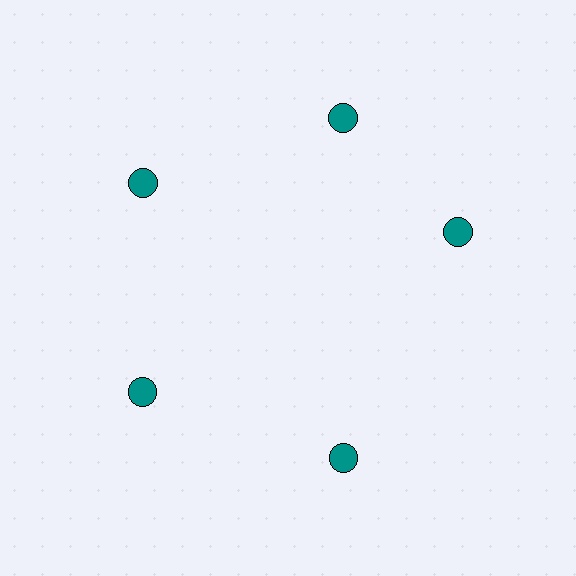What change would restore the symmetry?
The symmetry would be restored by rotating it back into even spacing with its neighbors so that all 5 circles sit at equal angles and equal distance from the center.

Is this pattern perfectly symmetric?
No. The 5 teal circles are arranged in a ring, but one element near the 3 o'clock position is rotated out of alignment along the ring, breaking the 5-fold rotational symmetry.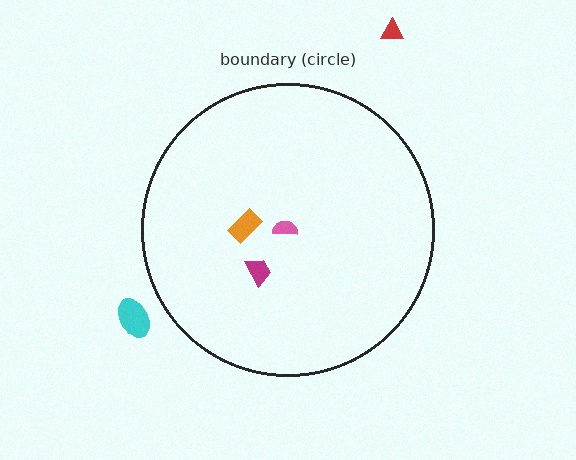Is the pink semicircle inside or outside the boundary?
Inside.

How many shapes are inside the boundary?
3 inside, 2 outside.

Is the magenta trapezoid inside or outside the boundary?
Inside.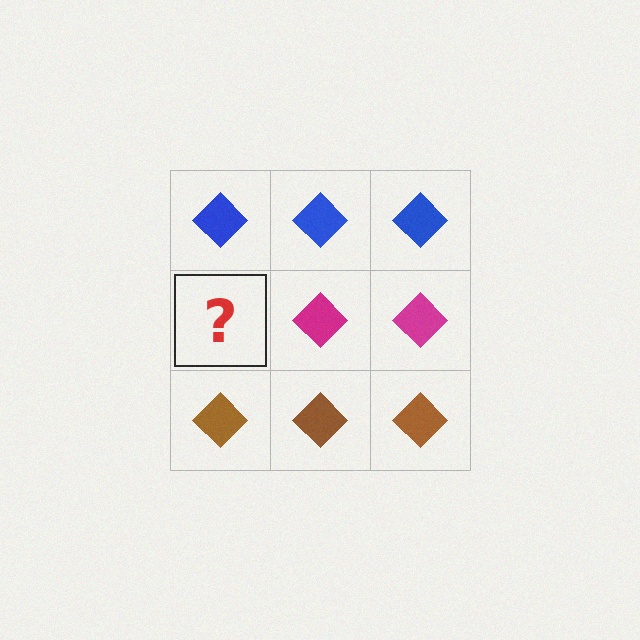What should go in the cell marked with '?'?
The missing cell should contain a magenta diamond.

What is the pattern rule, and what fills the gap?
The rule is that each row has a consistent color. The gap should be filled with a magenta diamond.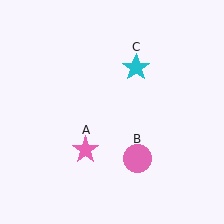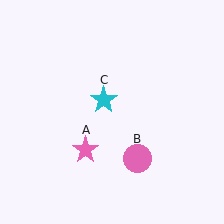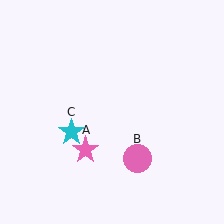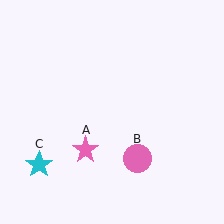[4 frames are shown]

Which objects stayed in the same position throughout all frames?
Pink star (object A) and pink circle (object B) remained stationary.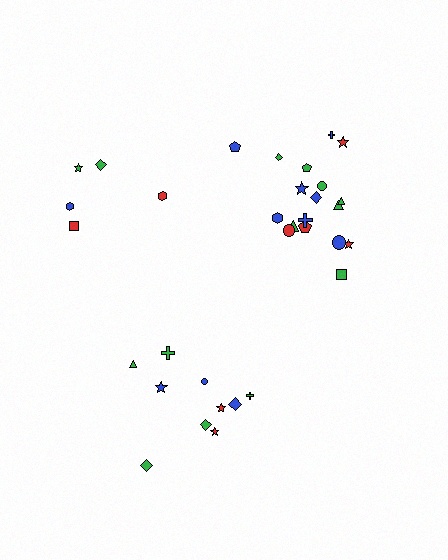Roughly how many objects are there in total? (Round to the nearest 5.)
Roughly 35 objects in total.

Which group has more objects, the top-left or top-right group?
The top-right group.